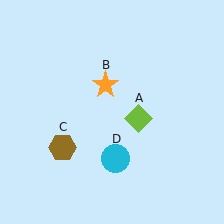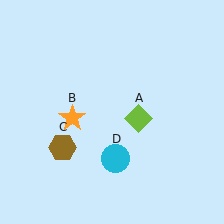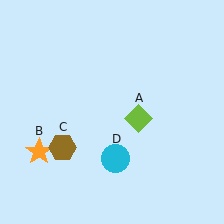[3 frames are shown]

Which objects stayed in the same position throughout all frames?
Lime diamond (object A) and brown hexagon (object C) and cyan circle (object D) remained stationary.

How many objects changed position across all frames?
1 object changed position: orange star (object B).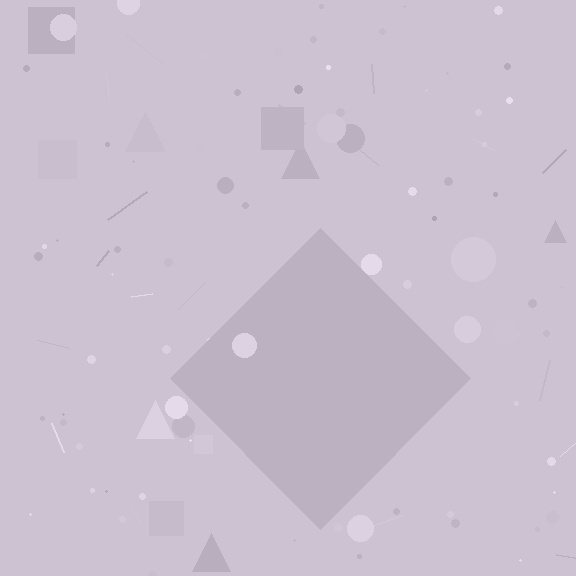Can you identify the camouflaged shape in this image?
The camouflaged shape is a diamond.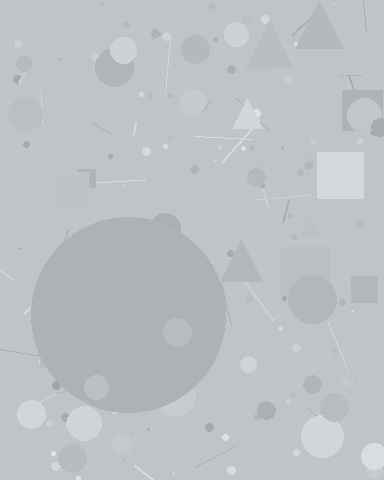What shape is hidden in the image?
A circle is hidden in the image.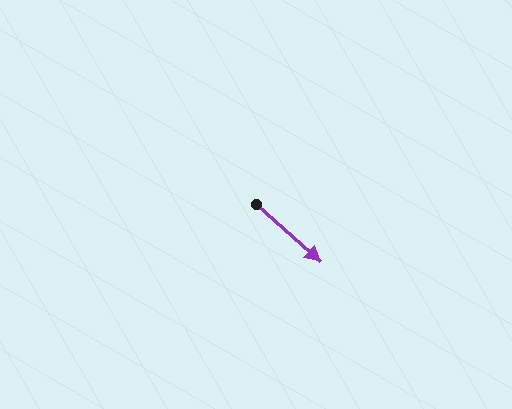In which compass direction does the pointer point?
Southeast.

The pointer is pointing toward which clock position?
Roughly 4 o'clock.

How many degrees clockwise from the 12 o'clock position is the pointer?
Approximately 132 degrees.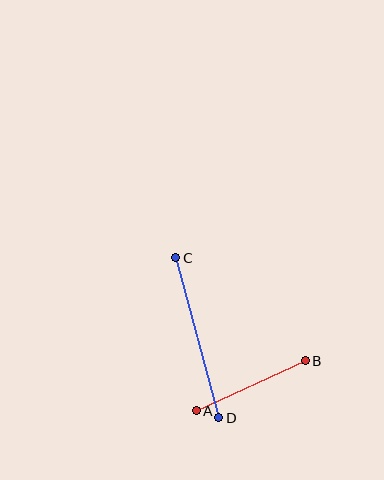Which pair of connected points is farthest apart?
Points C and D are farthest apart.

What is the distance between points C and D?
The distance is approximately 166 pixels.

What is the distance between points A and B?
The distance is approximately 120 pixels.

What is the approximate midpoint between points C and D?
The midpoint is at approximately (197, 338) pixels.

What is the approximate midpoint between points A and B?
The midpoint is at approximately (251, 386) pixels.